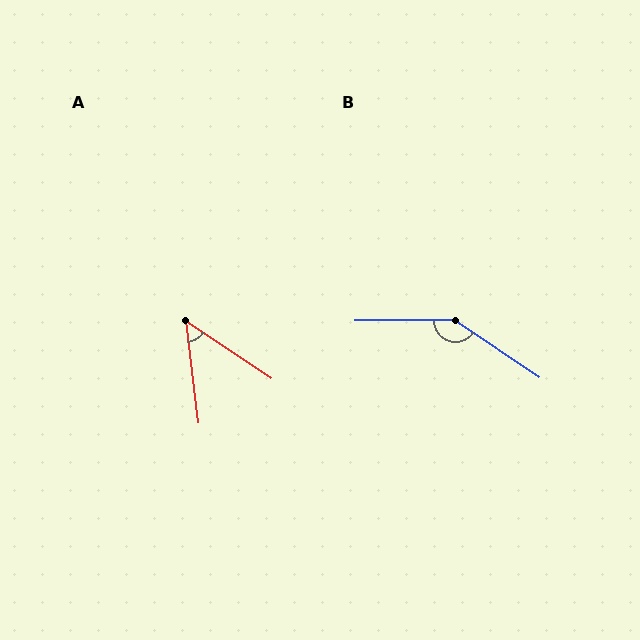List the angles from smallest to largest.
A (50°), B (145°).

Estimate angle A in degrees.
Approximately 50 degrees.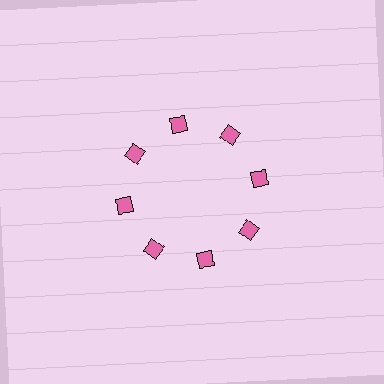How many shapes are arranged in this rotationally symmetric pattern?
There are 8 shapes, arranged in 8 groups of 1.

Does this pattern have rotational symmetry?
Yes, this pattern has 8-fold rotational symmetry. It looks the same after rotating 45 degrees around the center.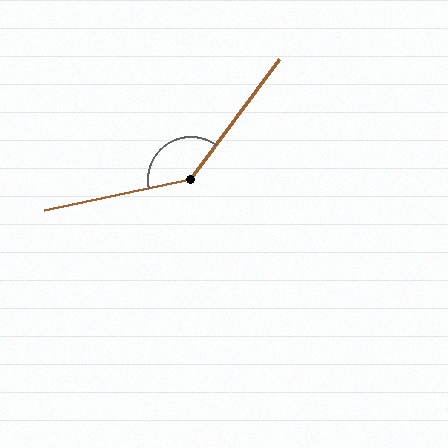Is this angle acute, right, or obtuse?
It is obtuse.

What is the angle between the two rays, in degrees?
Approximately 138 degrees.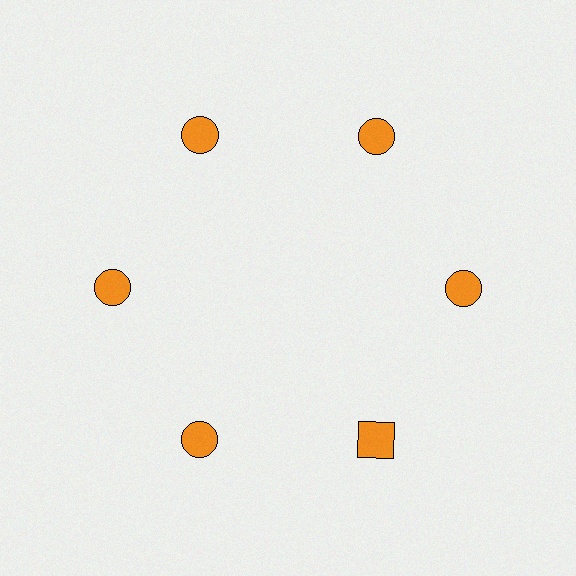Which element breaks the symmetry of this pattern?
The orange square at roughly the 5 o'clock position breaks the symmetry. All other shapes are orange circles.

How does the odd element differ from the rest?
It has a different shape: square instead of circle.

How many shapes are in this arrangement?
There are 6 shapes arranged in a ring pattern.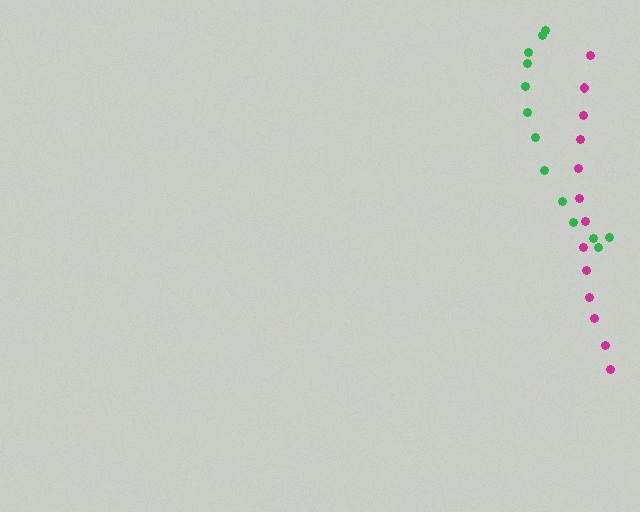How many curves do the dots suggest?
There are 2 distinct paths.